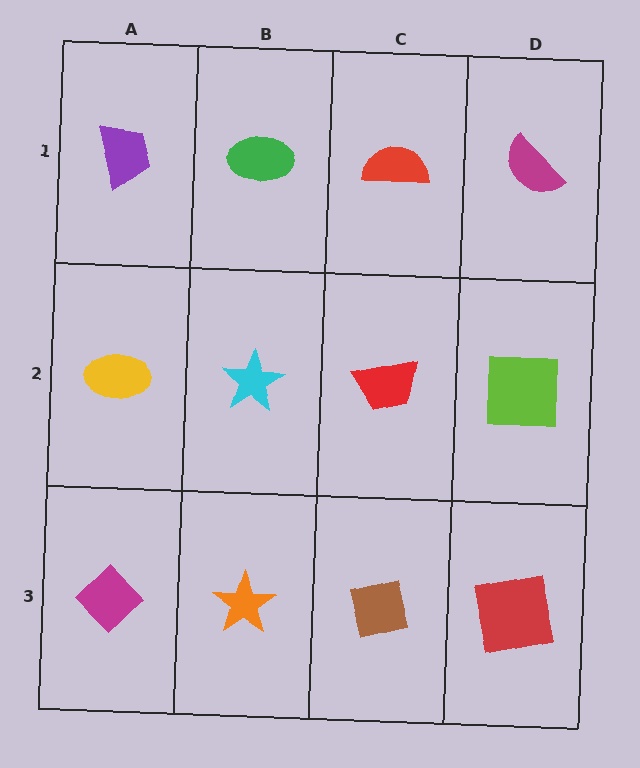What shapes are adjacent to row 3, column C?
A red trapezoid (row 2, column C), an orange star (row 3, column B), a red square (row 3, column D).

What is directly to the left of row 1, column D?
A red semicircle.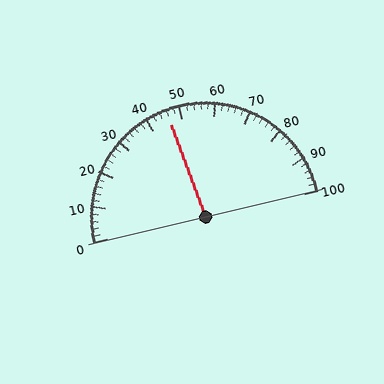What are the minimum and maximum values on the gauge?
The gauge ranges from 0 to 100.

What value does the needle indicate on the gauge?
The needle indicates approximately 46.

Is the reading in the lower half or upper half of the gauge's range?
The reading is in the lower half of the range (0 to 100).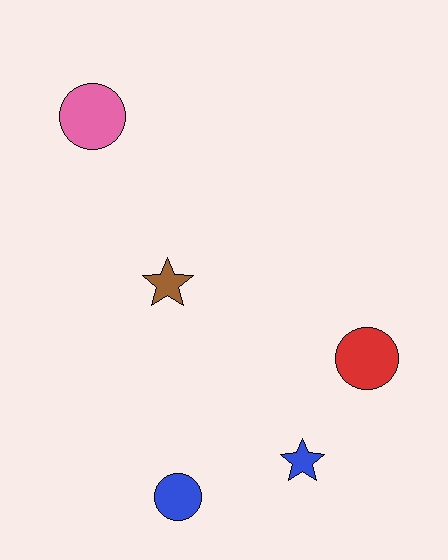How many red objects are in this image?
There is 1 red object.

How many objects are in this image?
There are 5 objects.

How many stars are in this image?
There are 2 stars.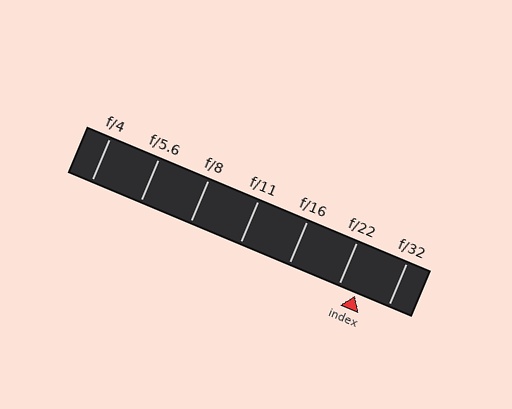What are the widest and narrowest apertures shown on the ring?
The widest aperture shown is f/4 and the narrowest is f/32.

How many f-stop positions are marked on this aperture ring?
There are 7 f-stop positions marked.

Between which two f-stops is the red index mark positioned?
The index mark is between f/22 and f/32.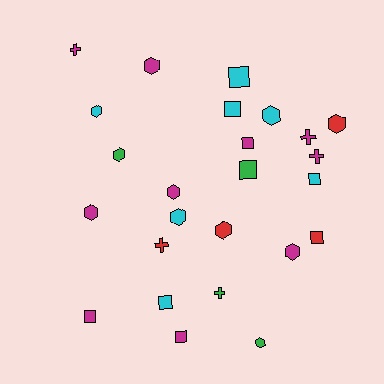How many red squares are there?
There is 1 red square.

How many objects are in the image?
There are 25 objects.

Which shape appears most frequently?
Hexagon, with 11 objects.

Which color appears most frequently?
Magenta, with 10 objects.